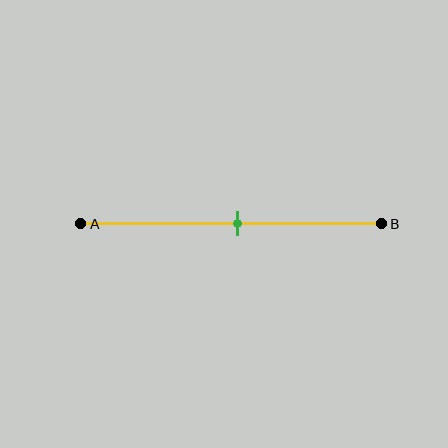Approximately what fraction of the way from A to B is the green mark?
The green mark is approximately 50% of the way from A to B.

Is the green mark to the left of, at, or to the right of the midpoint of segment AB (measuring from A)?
The green mark is approximately at the midpoint of segment AB.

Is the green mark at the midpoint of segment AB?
Yes, the mark is approximately at the midpoint.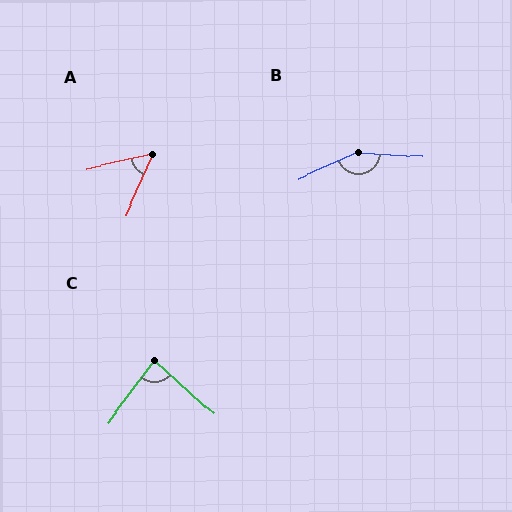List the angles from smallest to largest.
A (53°), C (84°), B (152°).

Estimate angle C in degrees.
Approximately 84 degrees.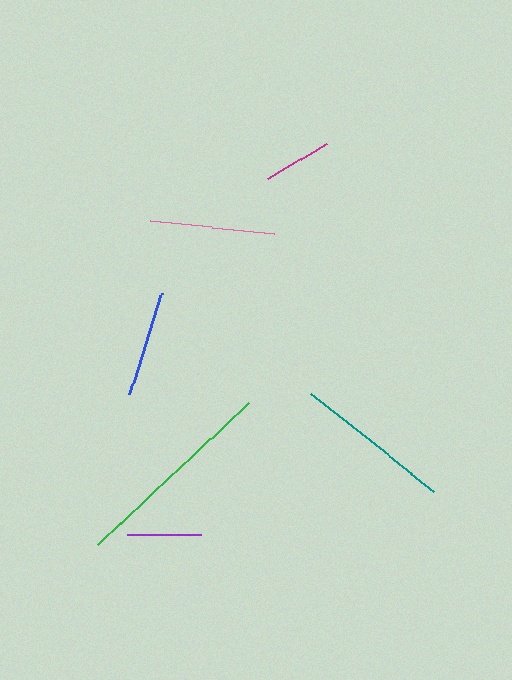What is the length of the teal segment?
The teal segment is approximately 158 pixels long.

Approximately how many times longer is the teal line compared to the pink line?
The teal line is approximately 1.3 times the length of the pink line.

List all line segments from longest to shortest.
From longest to shortest: green, teal, pink, blue, purple, magenta.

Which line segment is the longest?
The green line is the longest at approximately 208 pixels.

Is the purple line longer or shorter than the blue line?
The blue line is longer than the purple line.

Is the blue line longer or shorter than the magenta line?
The blue line is longer than the magenta line.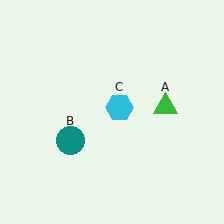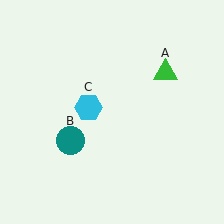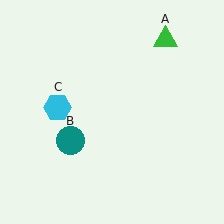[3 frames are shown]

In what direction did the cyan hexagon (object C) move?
The cyan hexagon (object C) moved left.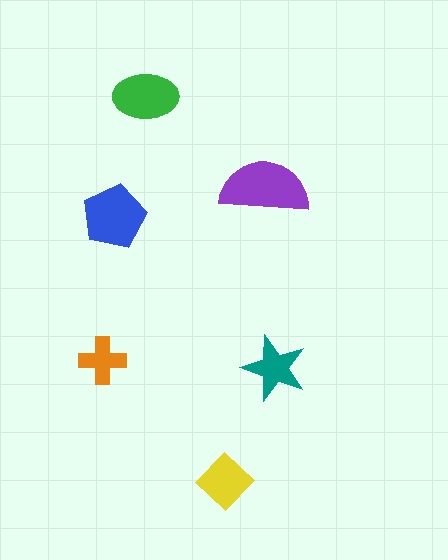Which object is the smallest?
The orange cross.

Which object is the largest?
The purple semicircle.